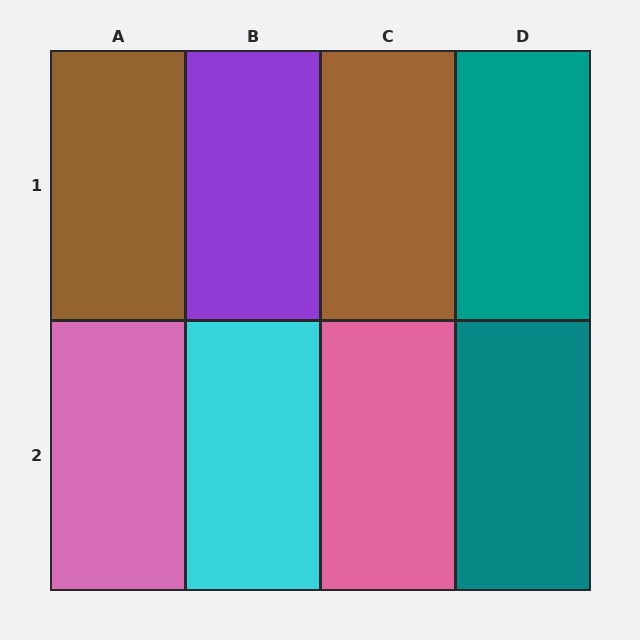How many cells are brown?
2 cells are brown.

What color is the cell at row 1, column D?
Teal.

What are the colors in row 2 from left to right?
Pink, cyan, pink, teal.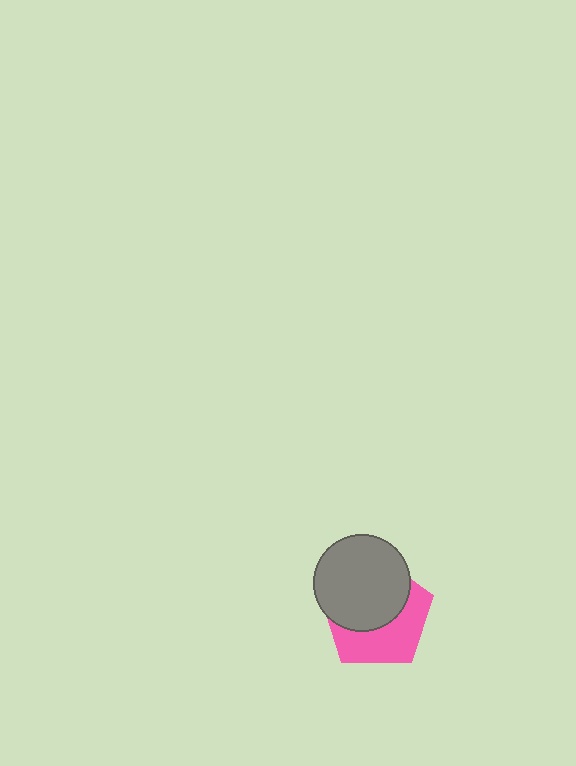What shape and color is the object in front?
The object in front is a gray circle.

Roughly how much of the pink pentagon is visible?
About half of it is visible (roughly 46%).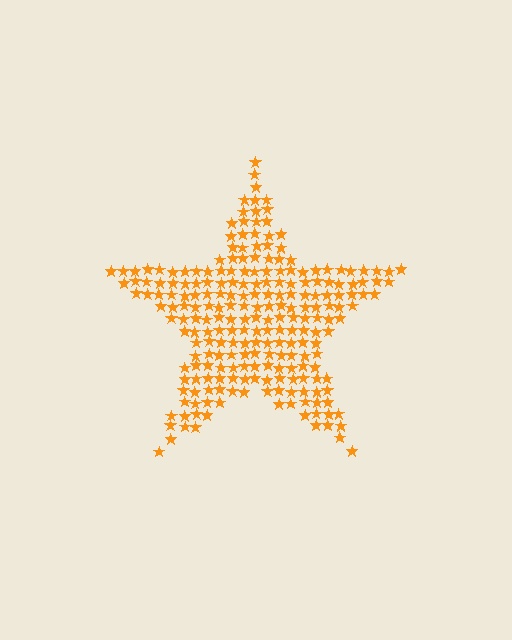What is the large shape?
The large shape is a star.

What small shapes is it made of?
It is made of small stars.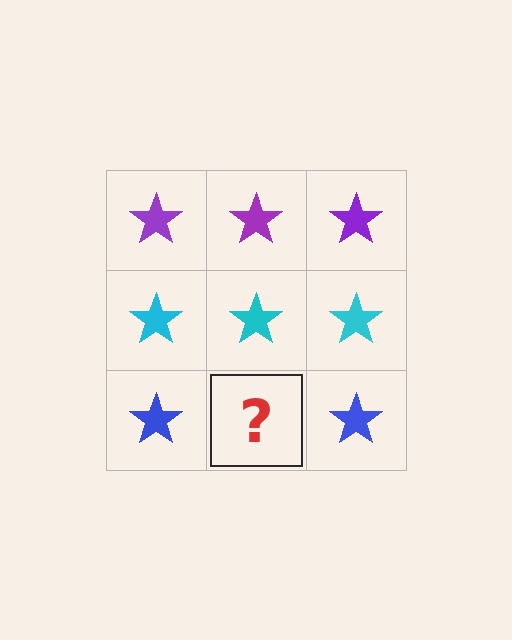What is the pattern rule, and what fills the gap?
The rule is that each row has a consistent color. The gap should be filled with a blue star.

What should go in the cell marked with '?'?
The missing cell should contain a blue star.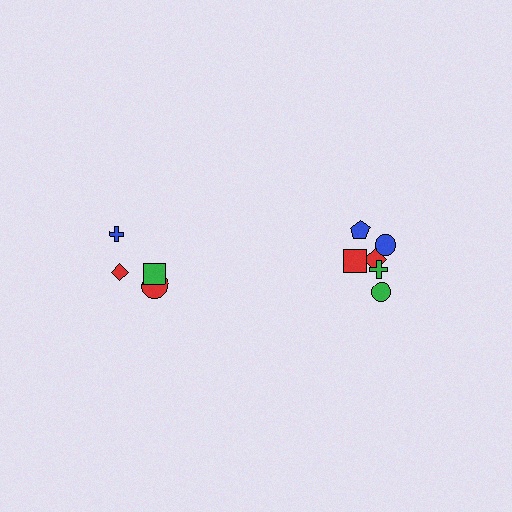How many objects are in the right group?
There are 6 objects.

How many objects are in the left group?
There are 4 objects.